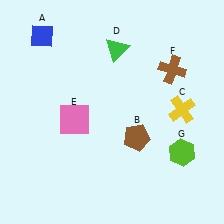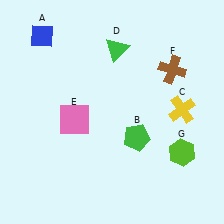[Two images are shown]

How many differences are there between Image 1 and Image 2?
There is 1 difference between the two images.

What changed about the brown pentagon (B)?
In Image 1, B is brown. In Image 2, it changed to green.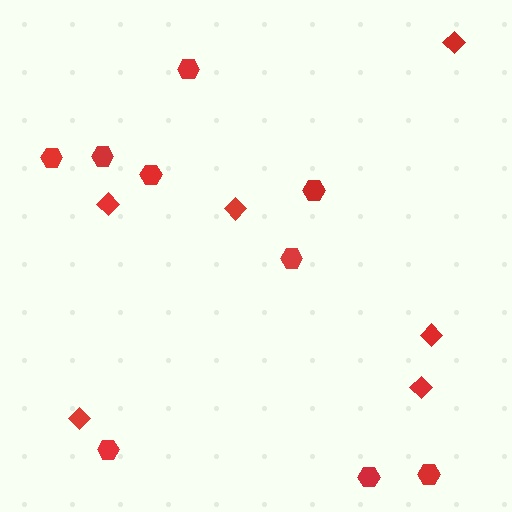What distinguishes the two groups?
There are 2 groups: one group of diamonds (6) and one group of hexagons (9).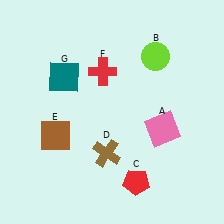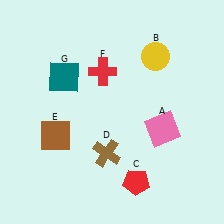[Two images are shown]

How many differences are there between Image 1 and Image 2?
There is 1 difference between the two images.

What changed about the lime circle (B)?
In Image 1, B is lime. In Image 2, it changed to yellow.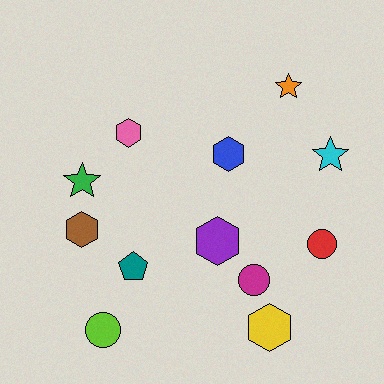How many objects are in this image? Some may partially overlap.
There are 12 objects.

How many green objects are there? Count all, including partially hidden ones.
There is 1 green object.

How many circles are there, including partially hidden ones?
There are 3 circles.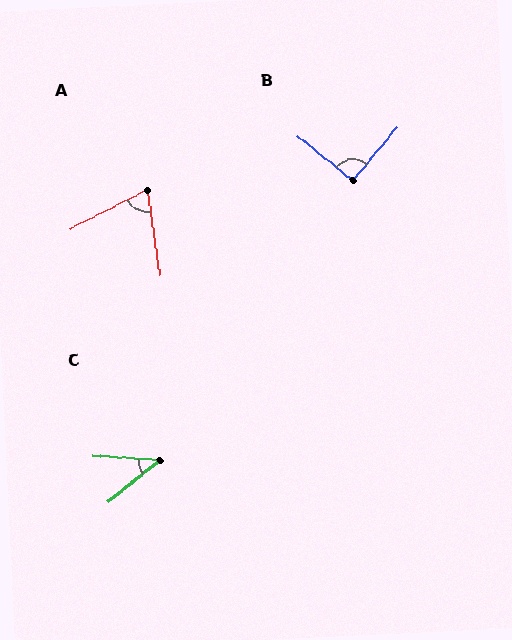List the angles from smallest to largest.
C (42°), A (72°), B (92°).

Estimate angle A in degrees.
Approximately 72 degrees.